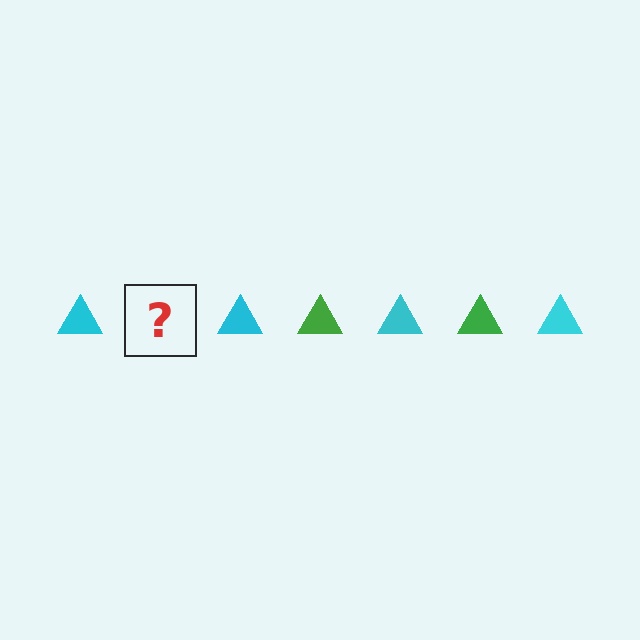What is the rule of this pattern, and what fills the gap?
The rule is that the pattern cycles through cyan, green triangles. The gap should be filled with a green triangle.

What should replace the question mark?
The question mark should be replaced with a green triangle.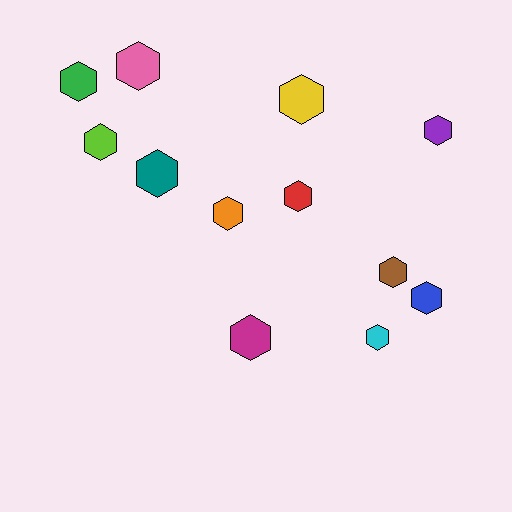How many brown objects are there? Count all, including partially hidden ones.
There is 1 brown object.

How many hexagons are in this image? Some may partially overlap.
There are 12 hexagons.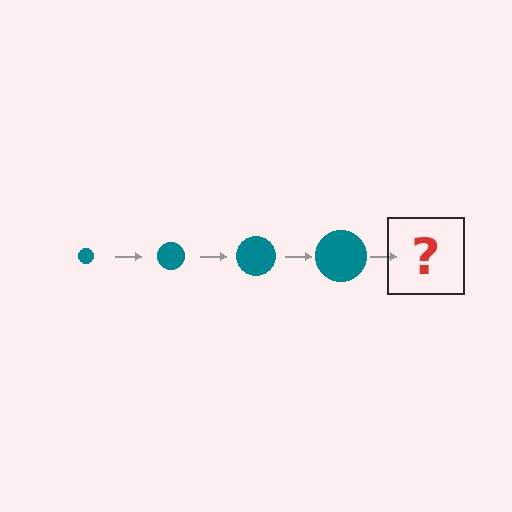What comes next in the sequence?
The next element should be a teal circle, larger than the previous one.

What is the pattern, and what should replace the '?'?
The pattern is that the circle gets progressively larger each step. The '?' should be a teal circle, larger than the previous one.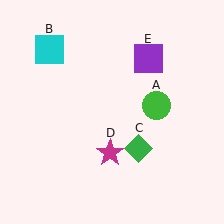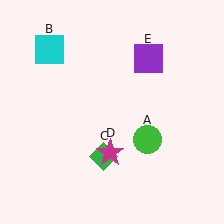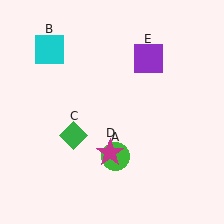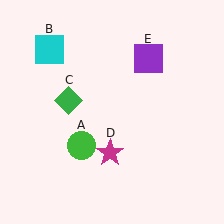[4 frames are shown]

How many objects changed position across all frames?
2 objects changed position: green circle (object A), green diamond (object C).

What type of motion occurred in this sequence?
The green circle (object A), green diamond (object C) rotated clockwise around the center of the scene.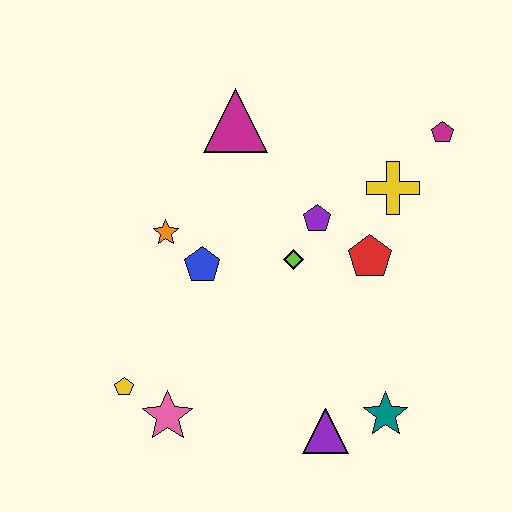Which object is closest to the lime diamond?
The purple pentagon is closest to the lime diamond.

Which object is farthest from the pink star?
The magenta pentagon is farthest from the pink star.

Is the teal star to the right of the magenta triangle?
Yes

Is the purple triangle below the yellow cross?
Yes